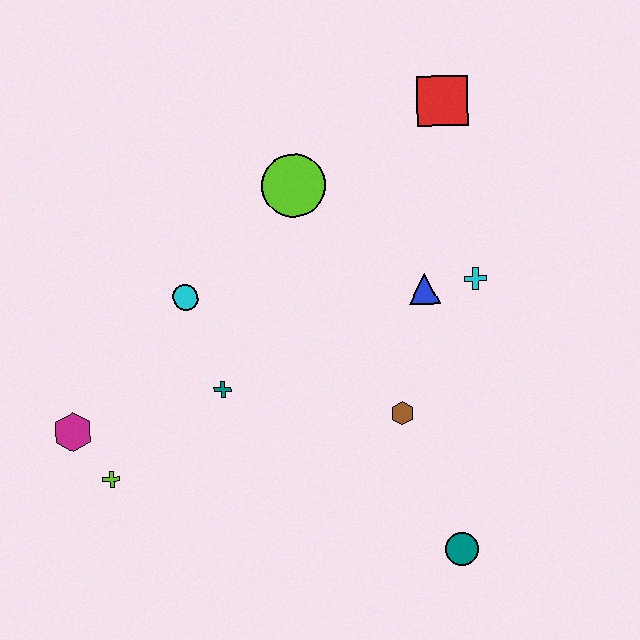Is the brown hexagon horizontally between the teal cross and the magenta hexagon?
No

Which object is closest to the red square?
The lime circle is closest to the red square.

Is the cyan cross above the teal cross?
Yes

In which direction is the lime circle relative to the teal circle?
The lime circle is above the teal circle.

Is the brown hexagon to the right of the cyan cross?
No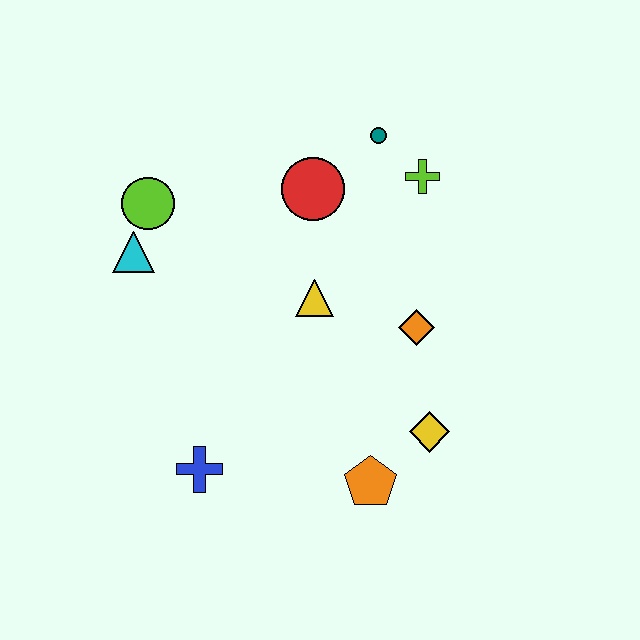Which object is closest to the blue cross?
The orange pentagon is closest to the blue cross.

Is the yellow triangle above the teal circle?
No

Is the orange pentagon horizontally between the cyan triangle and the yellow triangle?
No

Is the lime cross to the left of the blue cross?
No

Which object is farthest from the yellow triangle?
The blue cross is farthest from the yellow triangle.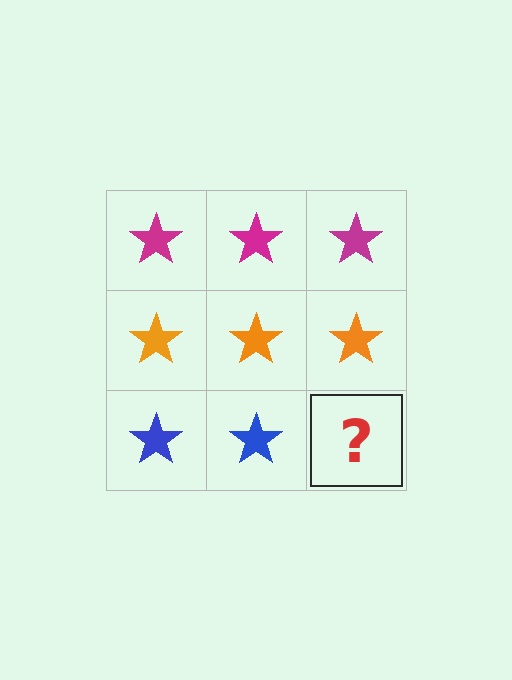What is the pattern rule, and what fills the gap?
The rule is that each row has a consistent color. The gap should be filled with a blue star.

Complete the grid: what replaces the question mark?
The question mark should be replaced with a blue star.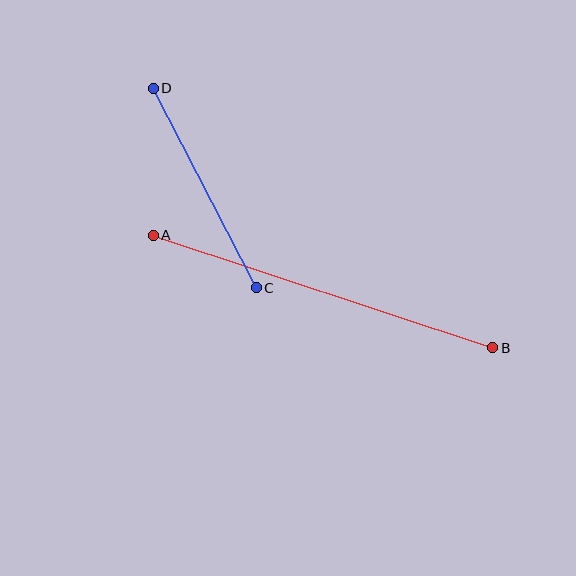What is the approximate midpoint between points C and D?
The midpoint is at approximately (205, 188) pixels.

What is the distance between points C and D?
The distance is approximately 224 pixels.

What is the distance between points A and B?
The distance is approximately 358 pixels.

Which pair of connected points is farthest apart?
Points A and B are farthest apart.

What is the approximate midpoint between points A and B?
The midpoint is at approximately (323, 291) pixels.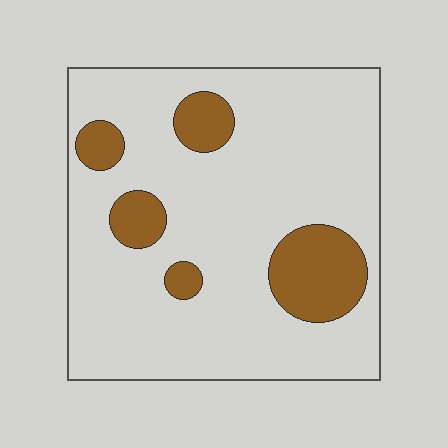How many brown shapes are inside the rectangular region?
5.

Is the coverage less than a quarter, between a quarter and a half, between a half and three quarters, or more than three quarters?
Less than a quarter.